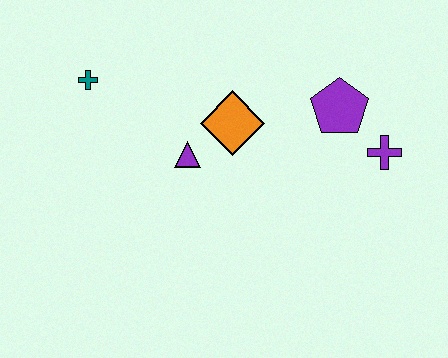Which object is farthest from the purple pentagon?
The teal cross is farthest from the purple pentagon.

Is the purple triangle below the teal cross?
Yes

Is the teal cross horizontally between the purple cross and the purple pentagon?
No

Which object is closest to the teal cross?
The purple triangle is closest to the teal cross.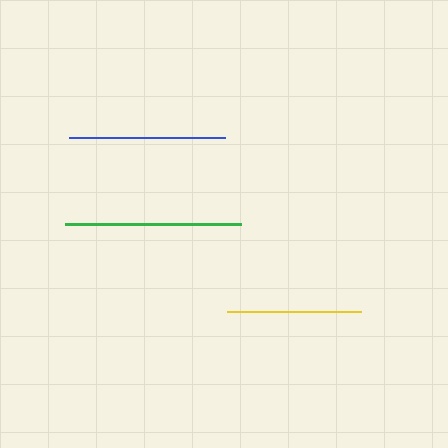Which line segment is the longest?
The green line is the longest at approximately 175 pixels.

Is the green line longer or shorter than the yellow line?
The green line is longer than the yellow line.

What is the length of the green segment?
The green segment is approximately 175 pixels long.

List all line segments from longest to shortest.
From longest to shortest: green, blue, yellow.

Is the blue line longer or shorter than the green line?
The green line is longer than the blue line.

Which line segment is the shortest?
The yellow line is the shortest at approximately 133 pixels.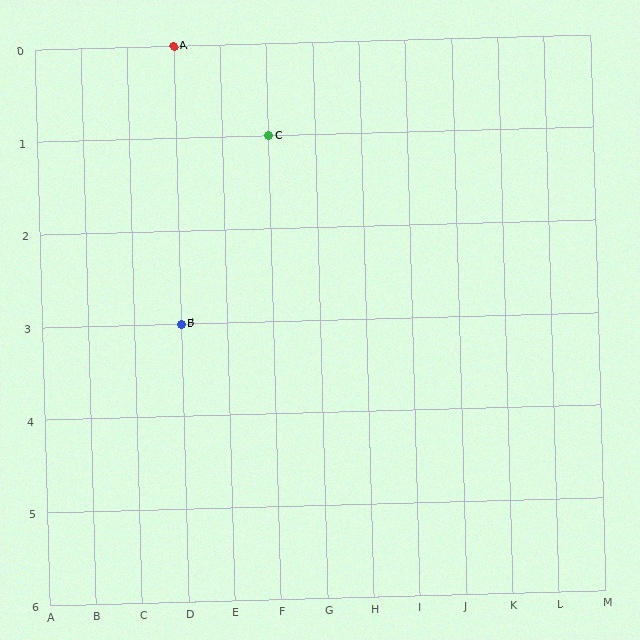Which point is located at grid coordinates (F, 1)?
Point C is at (F, 1).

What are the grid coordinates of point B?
Point B is at grid coordinates (D, 3).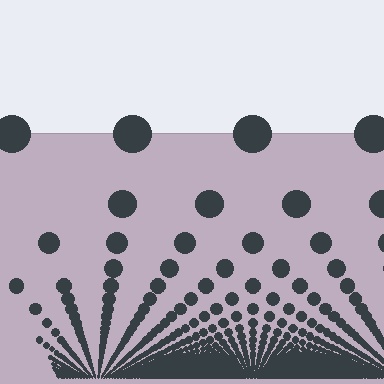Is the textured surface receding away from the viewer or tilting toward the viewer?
The surface appears to tilt toward the viewer. Texture elements get larger and sparser toward the top.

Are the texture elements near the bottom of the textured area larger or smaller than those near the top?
Smaller. The gradient is inverted — elements near the bottom are smaller and denser.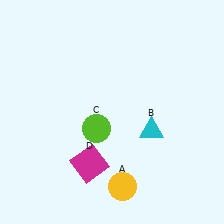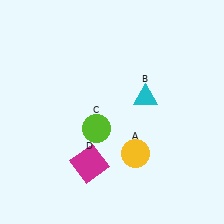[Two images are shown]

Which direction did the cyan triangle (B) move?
The cyan triangle (B) moved up.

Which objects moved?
The objects that moved are: the yellow circle (A), the cyan triangle (B).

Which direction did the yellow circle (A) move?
The yellow circle (A) moved up.